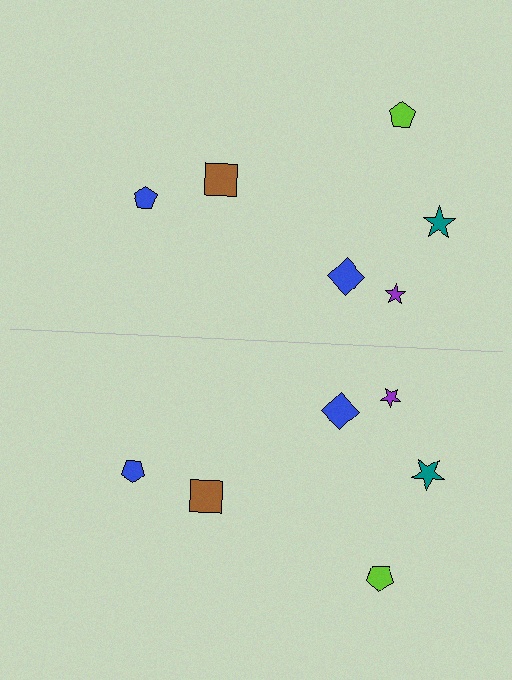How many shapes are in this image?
There are 12 shapes in this image.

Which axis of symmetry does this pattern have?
The pattern has a horizontal axis of symmetry running through the center of the image.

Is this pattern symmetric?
Yes, this pattern has bilateral (reflection) symmetry.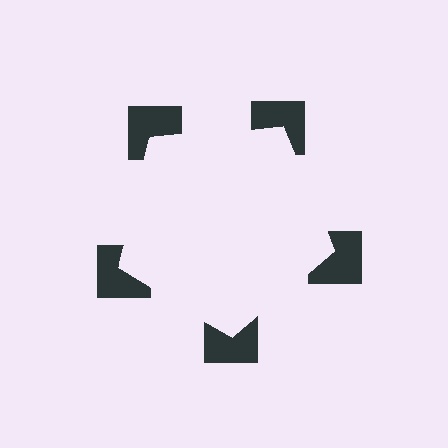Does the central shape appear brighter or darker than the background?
It typically appears slightly brighter than the background, even though no actual brightness change is drawn.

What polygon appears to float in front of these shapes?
An illusory pentagon — its edges are inferred from the aligned wedge cuts in the notched squares, not physically drawn.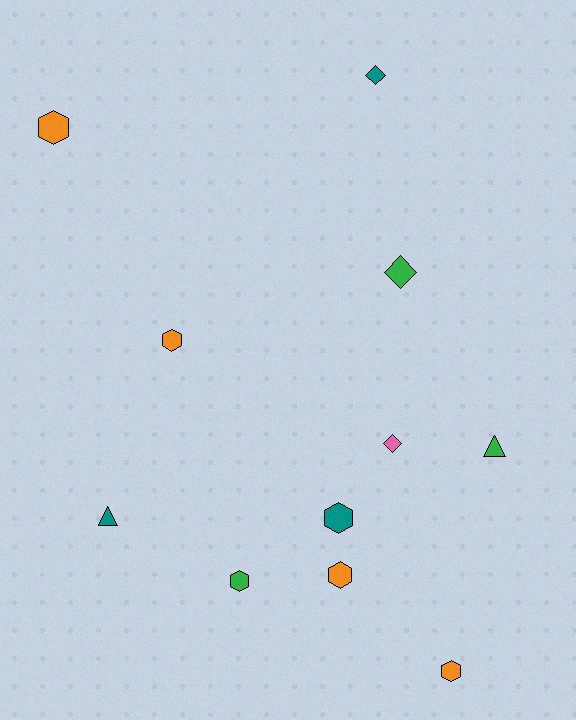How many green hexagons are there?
There is 1 green hexagon.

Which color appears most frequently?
Orange, with 4 objects.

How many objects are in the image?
There are 11 objects.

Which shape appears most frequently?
Hexagon, with 6 objects.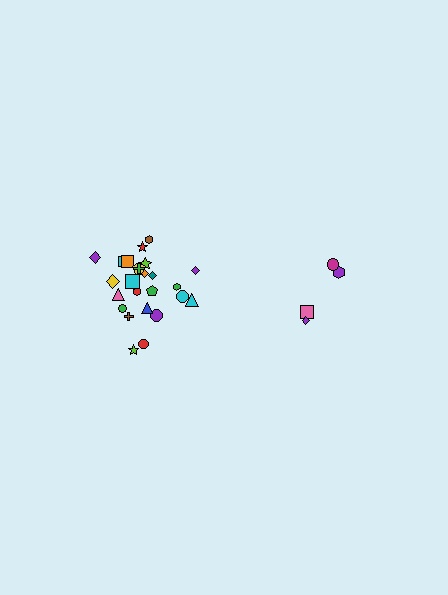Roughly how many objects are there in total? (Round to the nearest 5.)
Roughly 30 objects in total.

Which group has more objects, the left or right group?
The left group.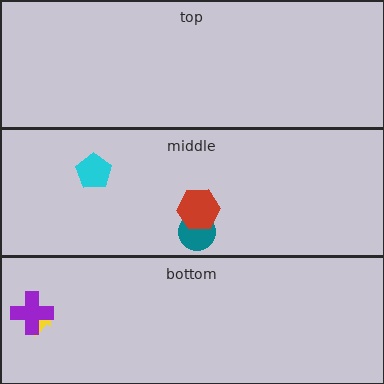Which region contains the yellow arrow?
The bottom region.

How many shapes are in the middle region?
3.